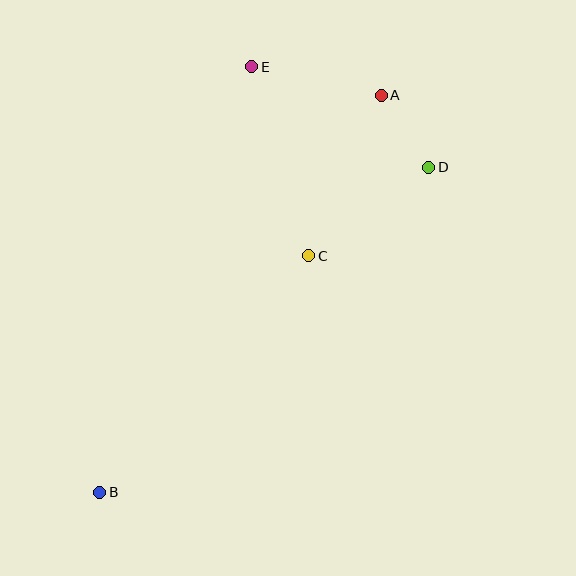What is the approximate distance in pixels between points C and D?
The distance between C and D is approximately 149 pixels.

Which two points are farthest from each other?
Points A and B are farthest from each other.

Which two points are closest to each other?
Points A and D are closest to each other.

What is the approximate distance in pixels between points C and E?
The distance between C and E is approximately 198 pixels.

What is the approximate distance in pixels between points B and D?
The distance between B and D is approximately 462 pixels.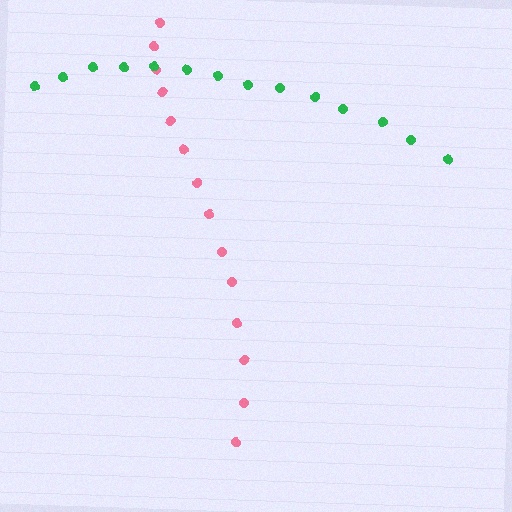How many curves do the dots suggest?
There are 2 distinct paths.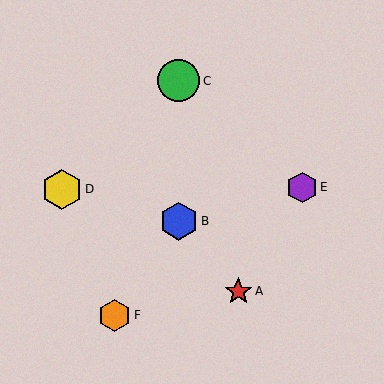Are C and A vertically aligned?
No, C is at x≈179 and A is at x≈238.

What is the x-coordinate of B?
Object B is at x≈179.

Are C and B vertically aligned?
Yes, both are at x≈179.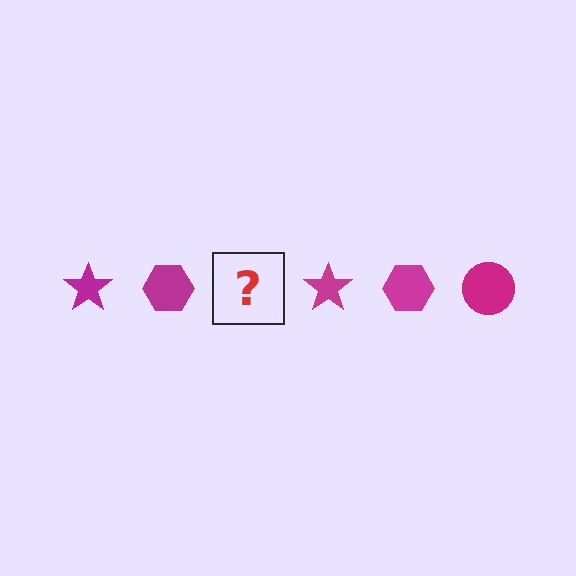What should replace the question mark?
The question mark should be replaced with a magenta circle.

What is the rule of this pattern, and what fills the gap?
The rule is that the pattern cycles through star, hexagon, circle shapes in magenta. The gap should be filled with a magenta circle.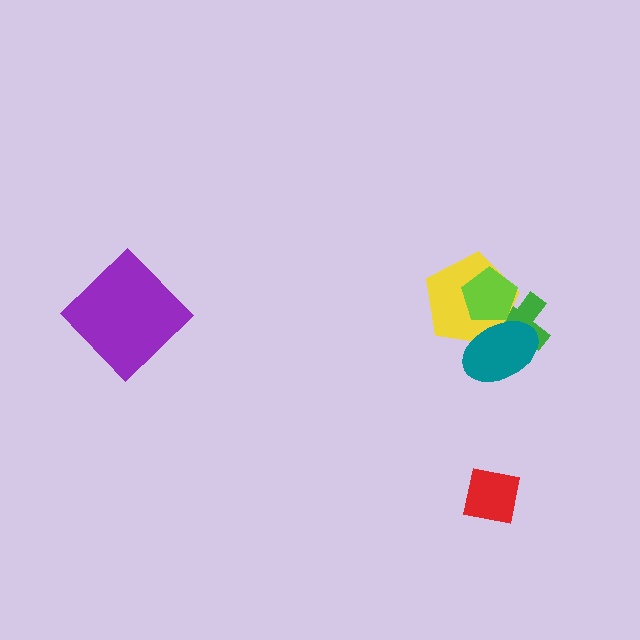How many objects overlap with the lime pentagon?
3 objects overlap with the lime pentagon.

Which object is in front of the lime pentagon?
The teal ellipse is in front of the lime pentagon.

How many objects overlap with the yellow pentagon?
3 objects overlap with the yellow pentagon.